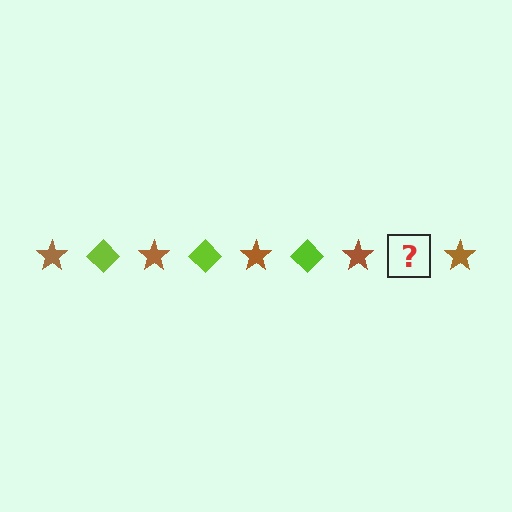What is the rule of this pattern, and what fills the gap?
The rule is that the pattern alternates between brown star and lime diamond. The gap should be filled with a lime diamond.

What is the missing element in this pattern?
The missing element is a lime diamond.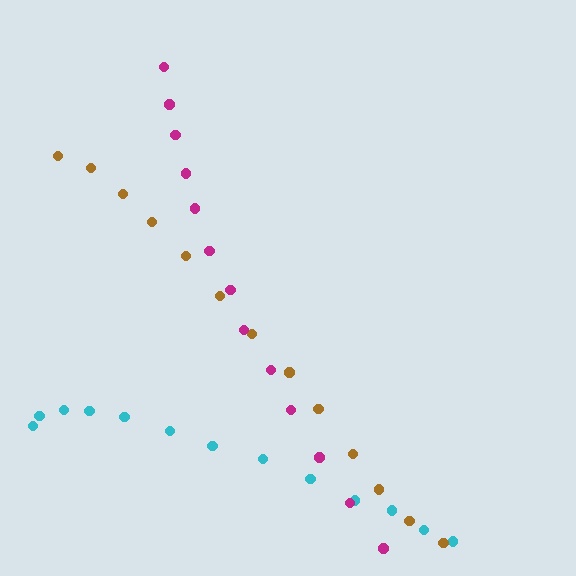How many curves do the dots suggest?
There are 3 distinct paths.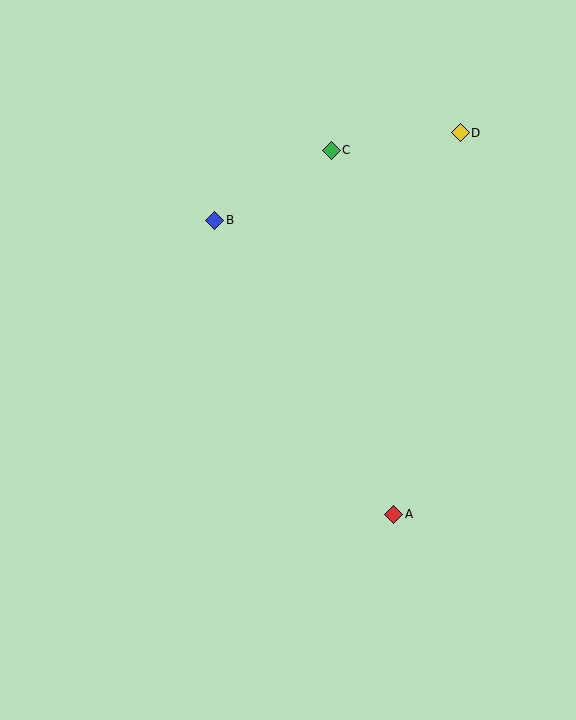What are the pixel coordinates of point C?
Point C is at (331, 150).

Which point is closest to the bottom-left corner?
Point A is closest to the bottom-left corner.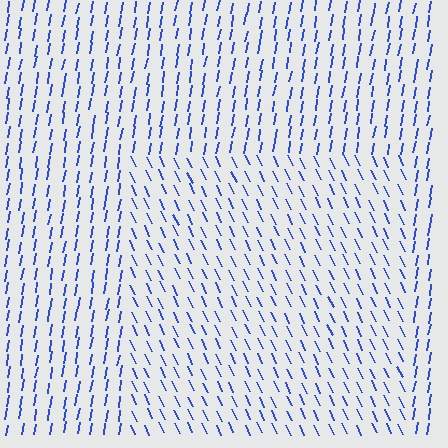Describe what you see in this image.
The image is filled with small blue line segments. A rectangle region in the image has lines oriented differently from the surrounding lines, creating a visible texture boundary.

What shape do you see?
I see a rectangle.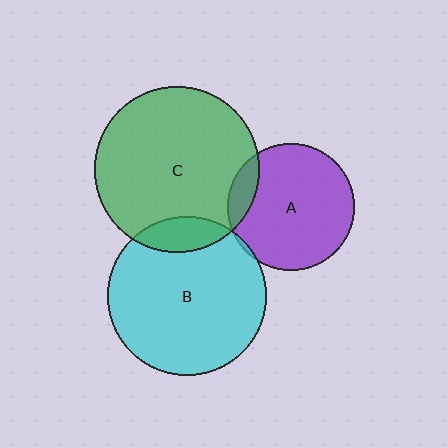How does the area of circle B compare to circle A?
Approximately 1.6 times.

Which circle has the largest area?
Circle C (green).